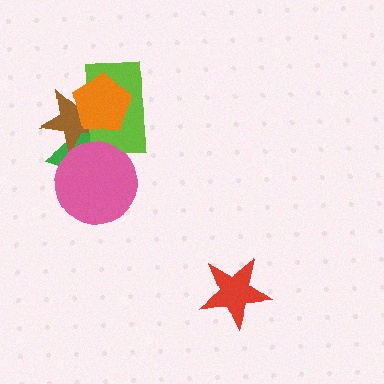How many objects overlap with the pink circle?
3 objects overlap with the pink circle.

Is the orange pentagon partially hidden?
No, no other shape covers it.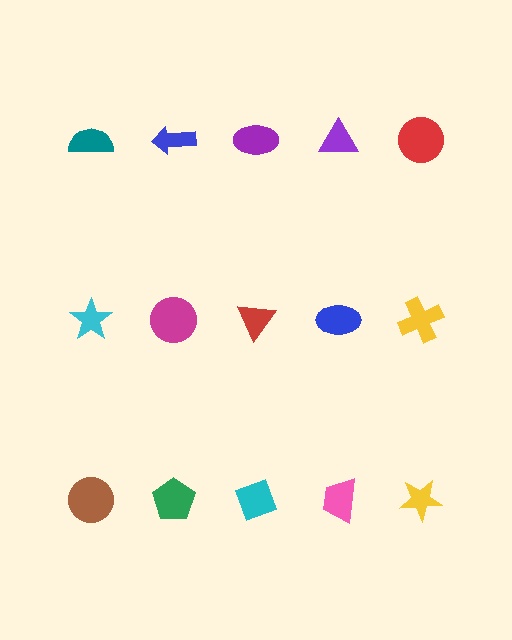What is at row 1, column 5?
A red circle.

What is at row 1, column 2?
A blue arrow.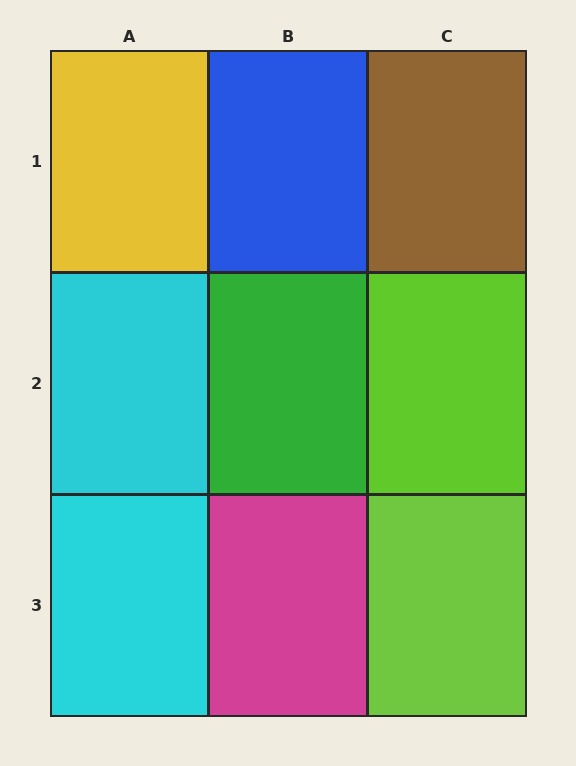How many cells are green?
1 cell is green.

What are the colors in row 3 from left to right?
Cyan, magenta, lime.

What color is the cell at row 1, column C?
Brown.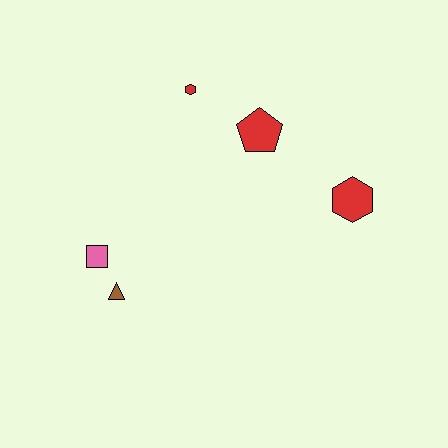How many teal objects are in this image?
There are no teal objects.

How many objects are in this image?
There are 5 objects.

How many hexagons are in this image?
There are 2 hexagons.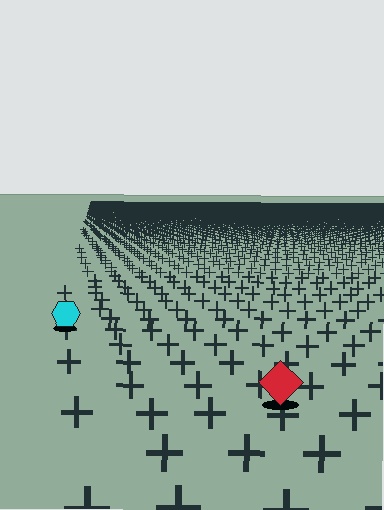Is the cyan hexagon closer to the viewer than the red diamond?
No. The red diamond is closer — you can tell from the texture gradient: the ground texture is coarser near it.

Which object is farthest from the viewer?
The cyan hexagon is farthest from the viewer. It appears smaller and the ground texture around it is denser.